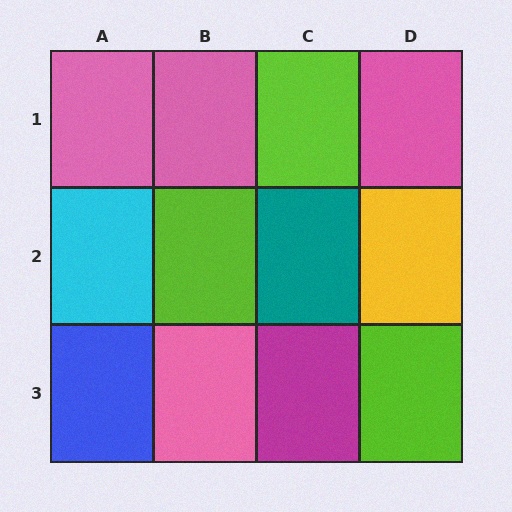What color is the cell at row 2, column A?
Cyan.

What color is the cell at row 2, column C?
Teal.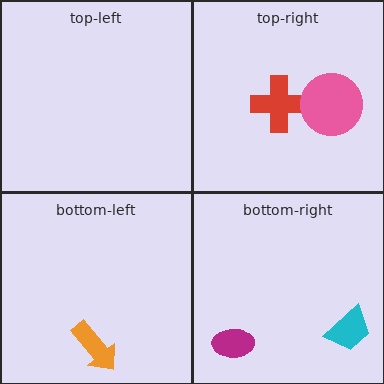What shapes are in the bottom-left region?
The orange arrow.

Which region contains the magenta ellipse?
The bottom-right region.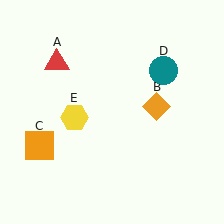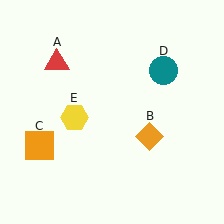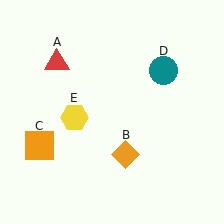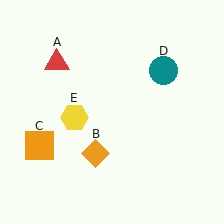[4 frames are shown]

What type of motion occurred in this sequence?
The orange diamond (object B) rotated clockwise around the center of the scene.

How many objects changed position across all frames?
1 object changed position: orange diamond (object B).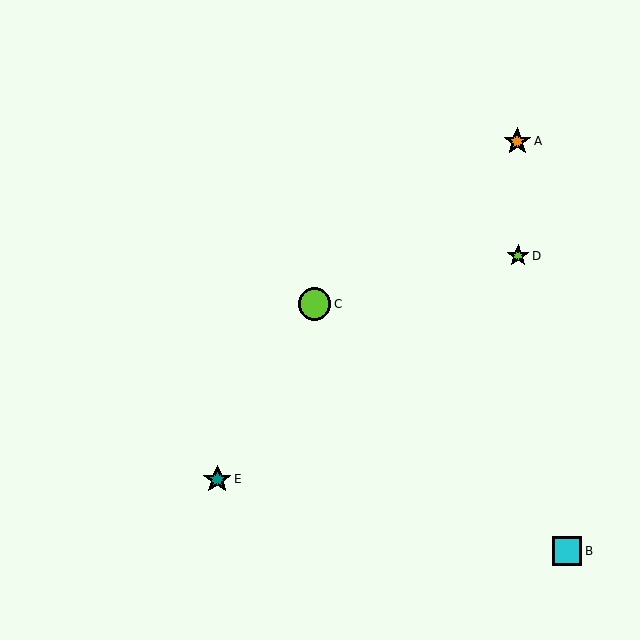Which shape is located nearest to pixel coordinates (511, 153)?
The orange star (labeled A) at (517, 141) is nearest to that location.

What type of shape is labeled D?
Shape D is a lime star.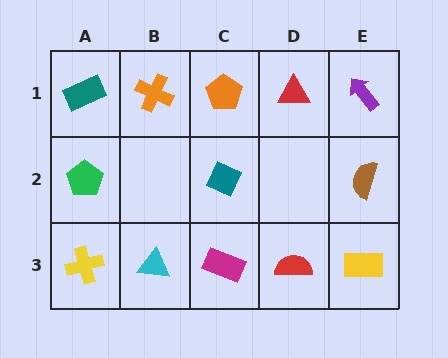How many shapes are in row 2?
3 shapes.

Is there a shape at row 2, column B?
No, that cell is empty.